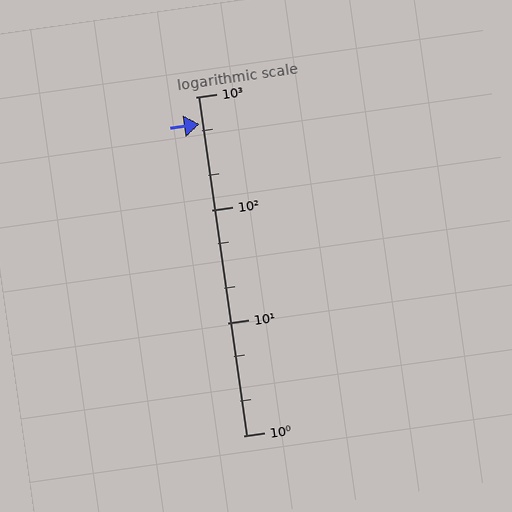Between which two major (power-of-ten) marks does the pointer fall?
The pointer is between 100 and 1000.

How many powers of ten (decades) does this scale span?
The scale spans 3 decades, from 1 to 1000.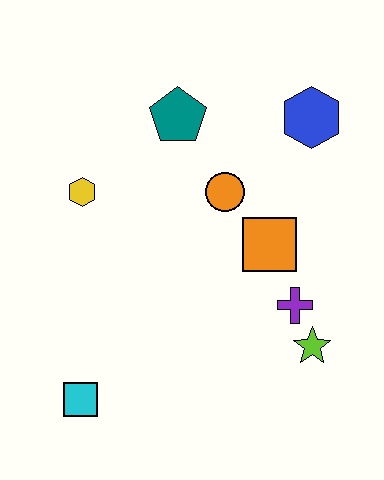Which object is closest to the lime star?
The purple cross is closest to the lime star.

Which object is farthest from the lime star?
The yellow hexagon is farthest from the lime star.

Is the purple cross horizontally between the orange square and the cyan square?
No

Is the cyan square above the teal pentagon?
No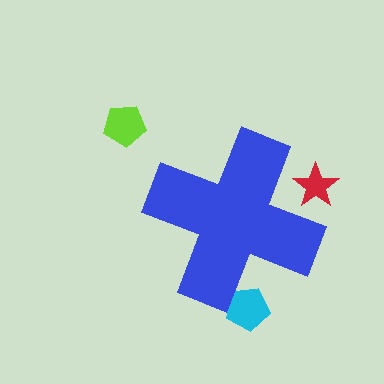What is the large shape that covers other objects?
A blue cross.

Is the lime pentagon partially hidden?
No, the lime pentagon is fully visible.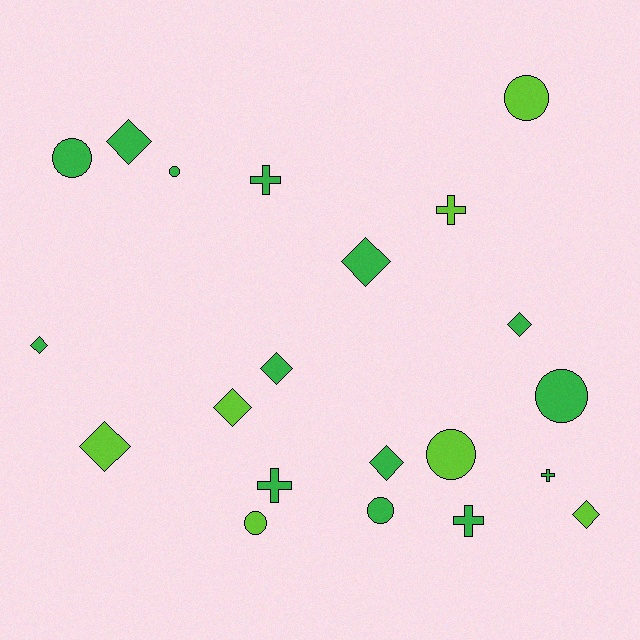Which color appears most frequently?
Green, with 14 objects.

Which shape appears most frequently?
Diamond, with 9 objects.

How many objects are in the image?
There are 21 objects.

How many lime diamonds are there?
There are 3 lime diamonds.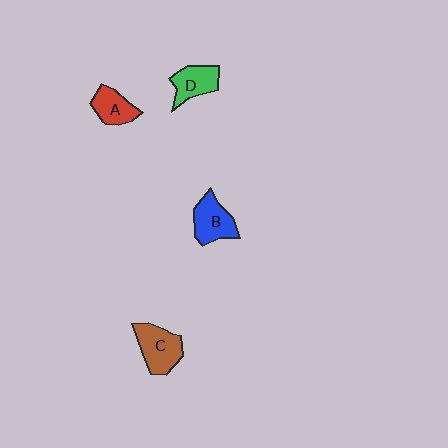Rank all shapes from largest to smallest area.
From largest to smallest: C (brown), B (blue), D (green), A (red).